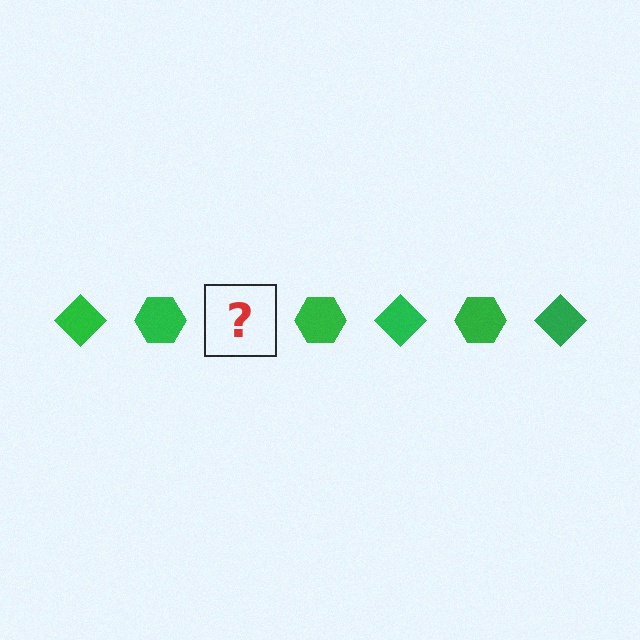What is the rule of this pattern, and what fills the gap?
The rule is that the pattern cycles through diamond, hexagon shapes in green. The gap should be filled with a green diamond.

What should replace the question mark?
The question mark should be replaced with a green diamond.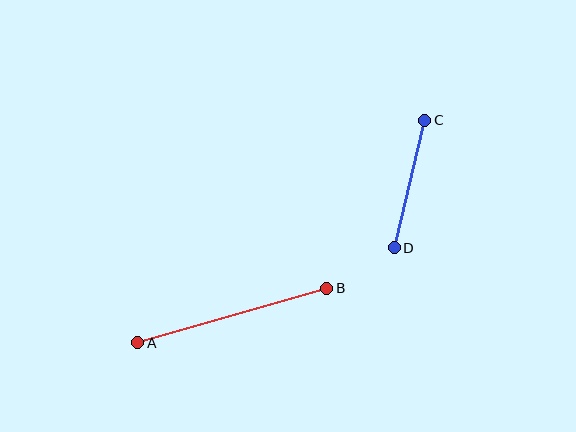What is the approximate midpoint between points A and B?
The midpoint is at approximately (232, 316) pixels.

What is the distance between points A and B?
The distance is approximately 197 pixels.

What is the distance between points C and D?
The distance is approximately 131 pixels.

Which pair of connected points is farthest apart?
Points A and B are farthest apart.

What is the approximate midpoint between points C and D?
The midpoint is at approximately (410, 184) pixels.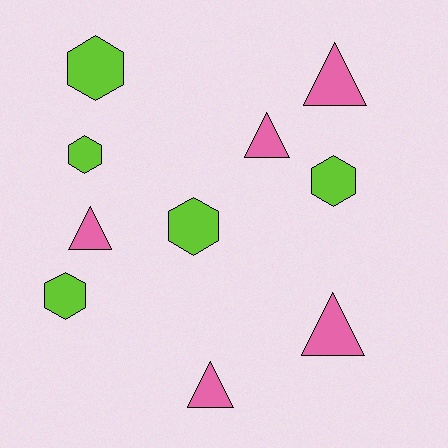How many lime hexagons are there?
There are 5 lime hexagons.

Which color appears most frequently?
Pink, with 5 objects.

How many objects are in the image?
There are 10 objects.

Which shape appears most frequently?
Triangle, with 5 objects.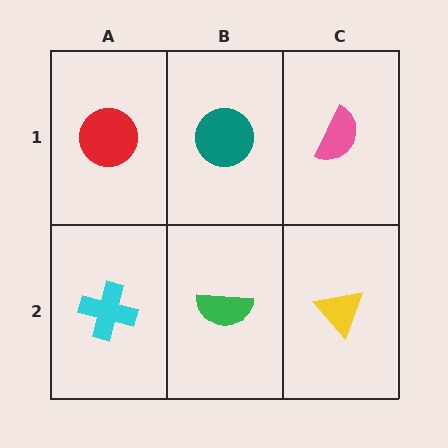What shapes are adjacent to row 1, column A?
A cyan cross (row 2, column A), a teal circle (row 1, column B).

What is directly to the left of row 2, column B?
A cyan cross.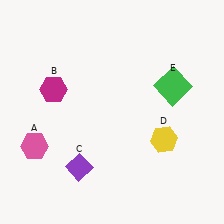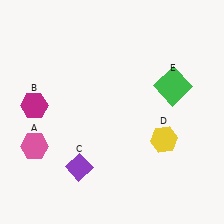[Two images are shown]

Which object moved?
The magenta hexagon (B) moved left.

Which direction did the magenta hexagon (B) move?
The magenta hexagon (B) moved left.